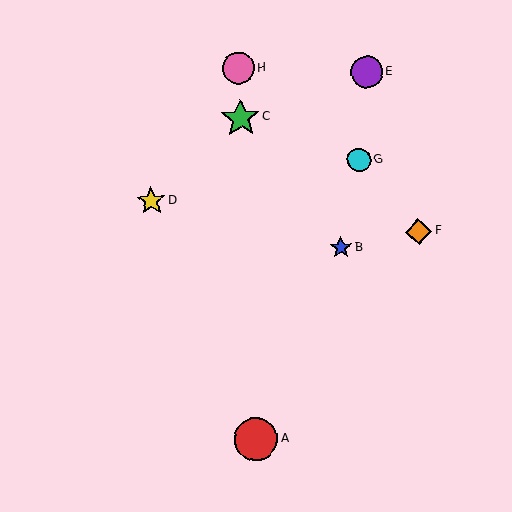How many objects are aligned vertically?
3 objects (A, C, H) are aligned vertically.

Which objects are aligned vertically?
Objects A, C, H are aligned vertically.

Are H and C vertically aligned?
Yes, both are at x≈238.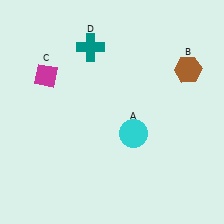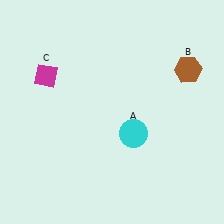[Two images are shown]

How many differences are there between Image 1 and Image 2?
There is 1 difference between the two images.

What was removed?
The teal cross (D) was removed in Image 2.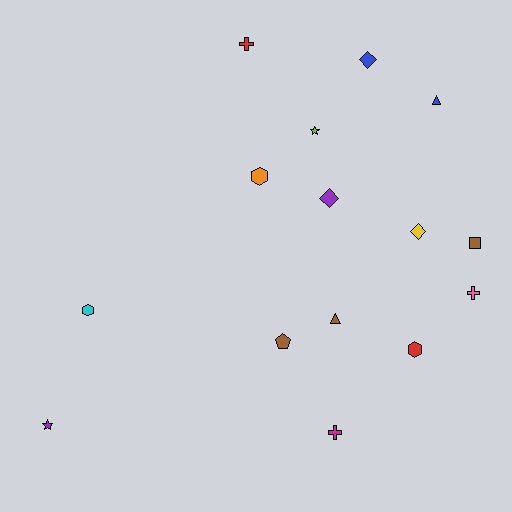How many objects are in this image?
There are 15 objects.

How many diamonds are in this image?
There are 3 diamonds.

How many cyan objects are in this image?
There is 1 cyan object.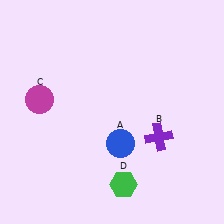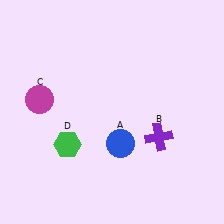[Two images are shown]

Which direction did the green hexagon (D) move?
The green hexagon (D) moved left.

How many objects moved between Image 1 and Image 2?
1 object moved between the two images.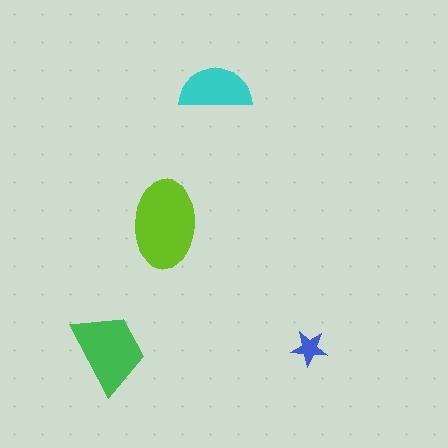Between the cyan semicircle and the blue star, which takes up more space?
The cyan semicircle.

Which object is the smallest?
The blue star.